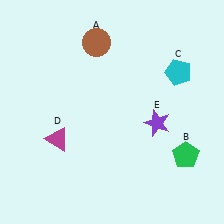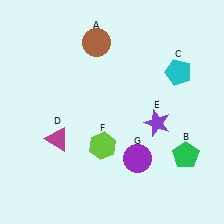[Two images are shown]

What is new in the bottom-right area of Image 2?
A purple circle (G) was added in the bottom-right area of Image 2.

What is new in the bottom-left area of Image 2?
A lime hexagon (F) was added in the bottom-left area of Image 2.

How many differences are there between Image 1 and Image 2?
There are 2 differences between the two images.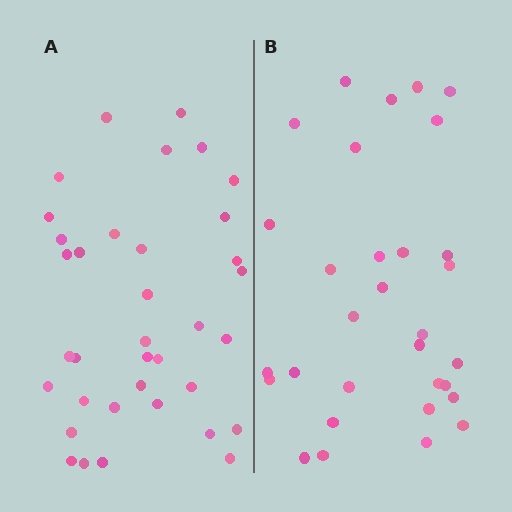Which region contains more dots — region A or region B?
Region A (the left region) has more dots.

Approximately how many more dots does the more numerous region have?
Region A has about 5 more dots than region B.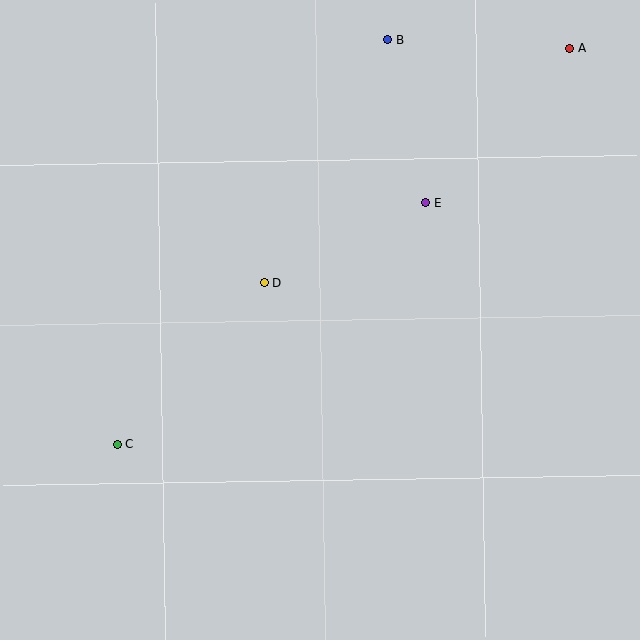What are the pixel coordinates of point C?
Point C is at (117, 444).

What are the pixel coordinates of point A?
Point A is at (570, 48).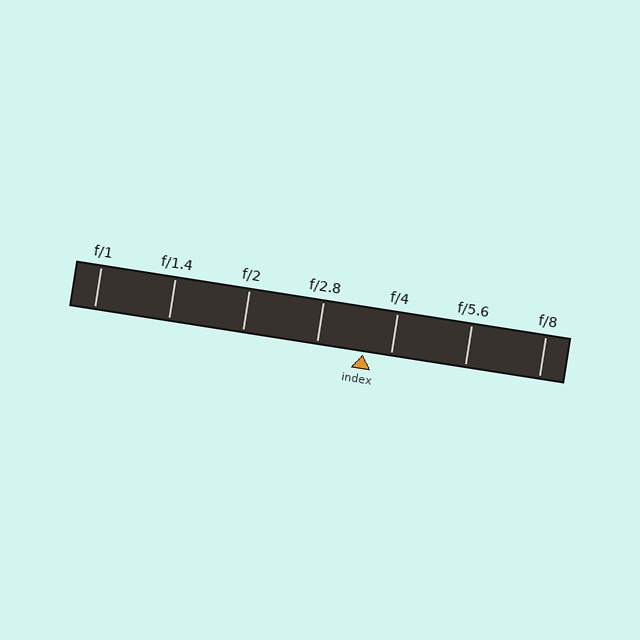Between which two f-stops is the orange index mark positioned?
The index mark is between f/2.8 and f/4.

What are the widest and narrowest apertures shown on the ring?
The widest aperture shown is f/1 and the narrowest is f/8.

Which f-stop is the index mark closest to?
The index mark is closest to f/4.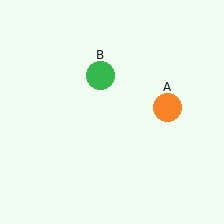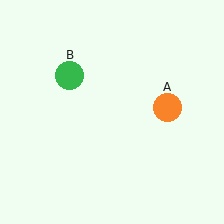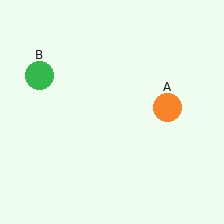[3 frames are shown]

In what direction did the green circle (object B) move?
The green circle (object B) moved left.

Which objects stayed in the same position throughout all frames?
Orange circle (object A) remained stationary.